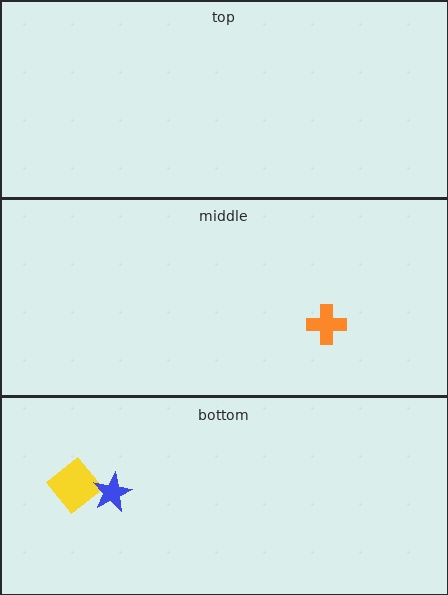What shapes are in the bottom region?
The yellow diamond, the blue star.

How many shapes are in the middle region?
1.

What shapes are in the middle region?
The orange cross.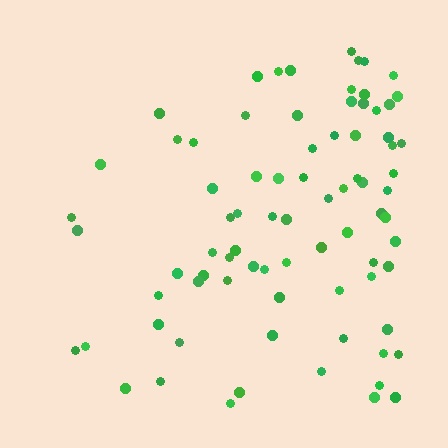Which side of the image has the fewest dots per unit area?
The left.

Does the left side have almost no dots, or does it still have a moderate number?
Still a moderate number, just noticeably fewer than the right.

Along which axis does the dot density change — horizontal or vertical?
Horizontal.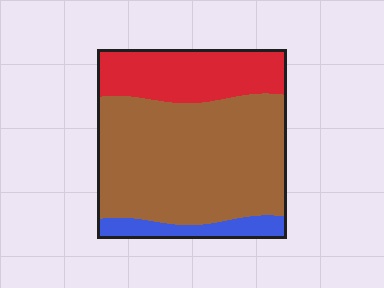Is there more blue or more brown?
Brown.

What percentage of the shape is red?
Red takes up about one quarter (1/4) of the shape.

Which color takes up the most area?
Brown, at roughly 65%.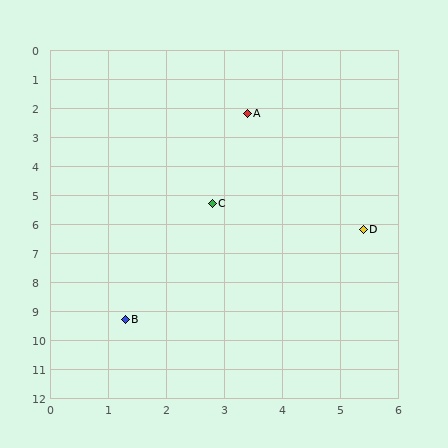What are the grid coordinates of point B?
Point B is at approximately (1.3, 9.3).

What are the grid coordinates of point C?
Point C is at approximately (2.8, 5.3).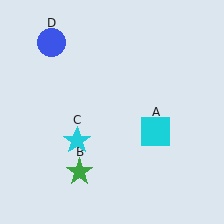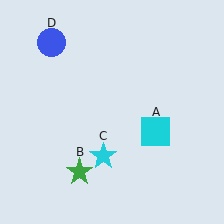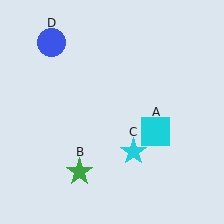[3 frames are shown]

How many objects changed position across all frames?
1 object changed position: cyan star (object C).